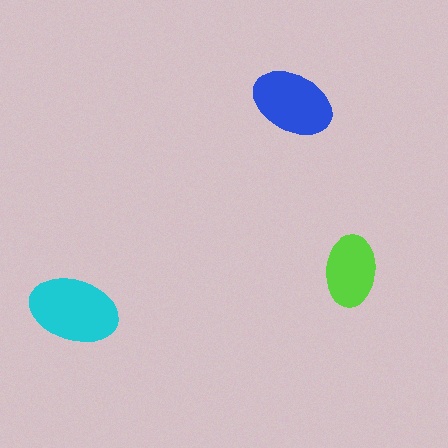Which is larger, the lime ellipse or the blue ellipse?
The blue one.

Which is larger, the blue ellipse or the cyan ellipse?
The cyan one.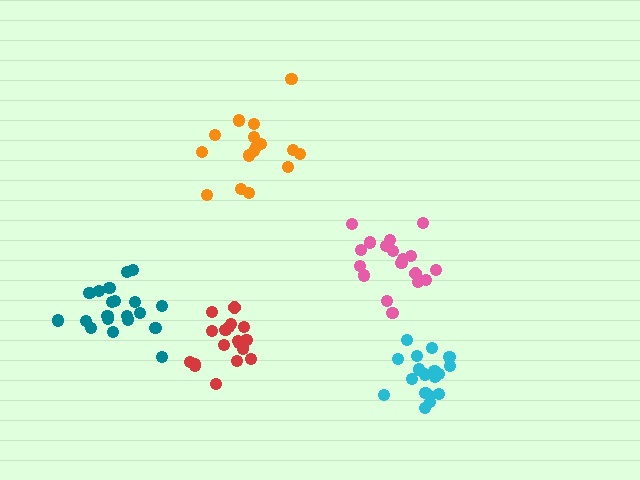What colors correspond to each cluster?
The clusters are colored: pink, red, teal, cyan, orange.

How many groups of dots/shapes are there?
There are 5 groups.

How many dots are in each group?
Group 1: 18 dots, Group 2: 19 dots, Group 3: 20 dots, Group 4: 18 dots, Group 5: 16 dots (91 total).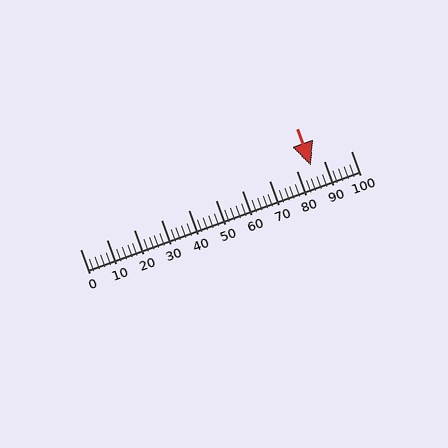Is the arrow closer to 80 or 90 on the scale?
The arrow is closer to 90.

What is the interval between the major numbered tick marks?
The major tick marks are spaced 10 units apart.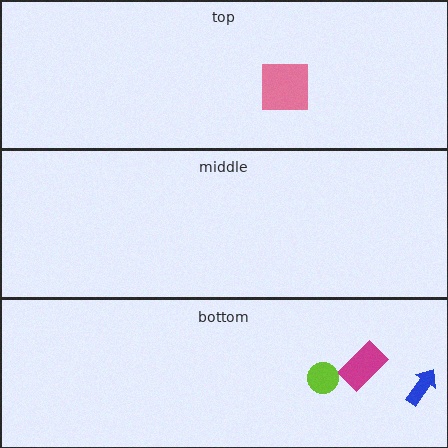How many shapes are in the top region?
1.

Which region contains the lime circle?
The bottom region.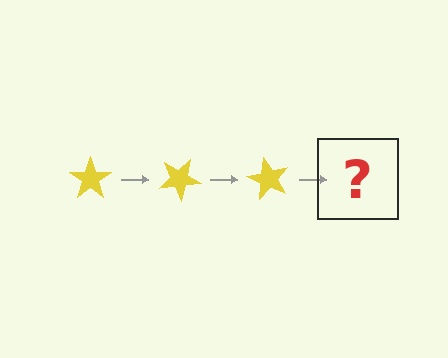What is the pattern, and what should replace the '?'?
The pattern is that the star rotates 30 degrees each step. The '?' should be a yellow star rotated 90 degrees.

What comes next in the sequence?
The next element should be a yellow star rotated 90 degrees.